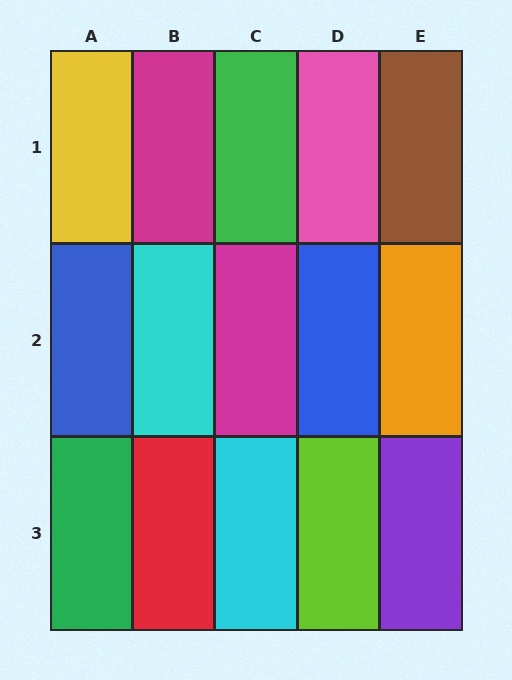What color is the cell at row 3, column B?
Red.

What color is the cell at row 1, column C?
Green.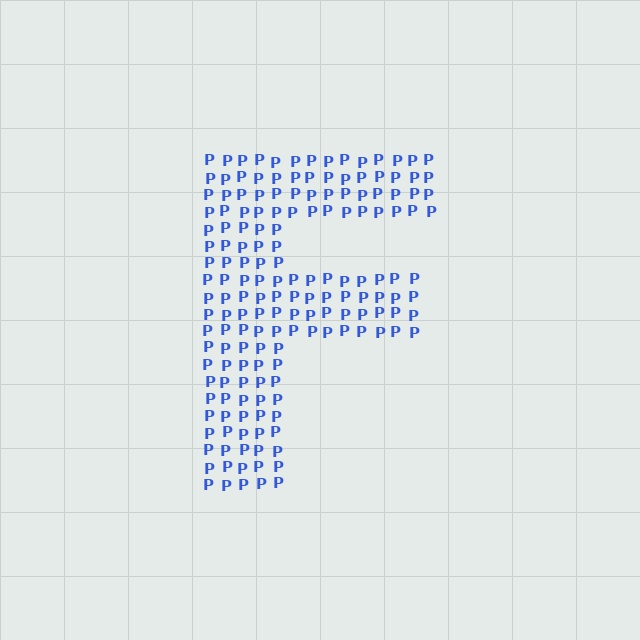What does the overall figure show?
The overall figure shows the letter F.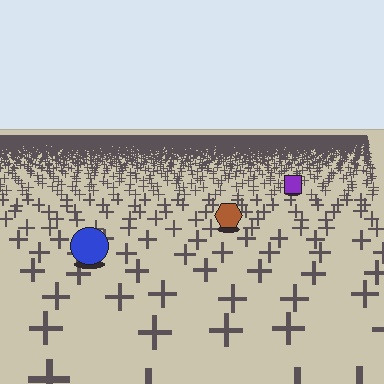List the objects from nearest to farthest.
From nearest to farthest: the blue circle, the brown hexagon, the purple square.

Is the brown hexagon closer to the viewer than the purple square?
Yes. The brown hexagon is closer — you can tell from the texture gradient: the ground texture is coarser near it.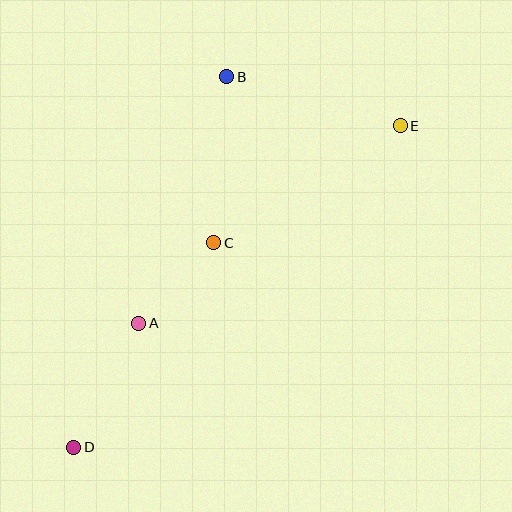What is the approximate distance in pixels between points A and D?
The distance between A and D is approximately 140 pixels.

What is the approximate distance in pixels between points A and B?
The distance between A and B is approximately 262 pixels.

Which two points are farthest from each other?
Points D and E are farthest from each other.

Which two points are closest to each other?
Points A and C are closest to each other.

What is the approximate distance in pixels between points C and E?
The distance between C and E is approximately 220 pixels.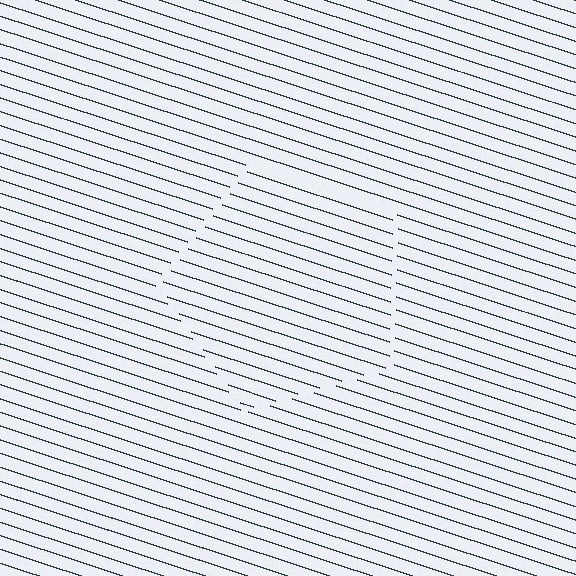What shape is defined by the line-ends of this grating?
An illusory pentagon. The interior of the shape contains the same grating, shifted by half a period — the contour is defined by the phase discontinuity where line-ends from the inner and outer gratings abut.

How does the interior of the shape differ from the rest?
The interior of the shape contains the same grating, shifted by half a period — the contour is defined by the phase discontinuity where line-ends from the inner and outer gratings abut.